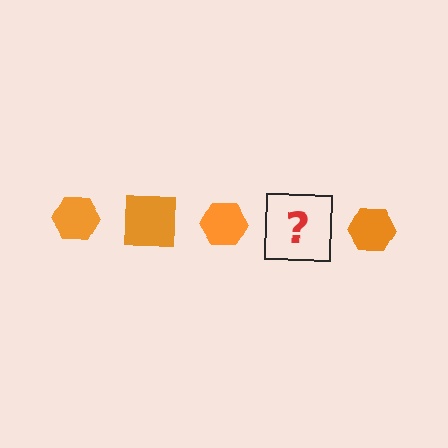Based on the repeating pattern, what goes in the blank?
The blank should be an orange square.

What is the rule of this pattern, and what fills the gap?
The rule is that the pattern cycles through hexagon, square shapes in orange. The gap should be filled with an orange square.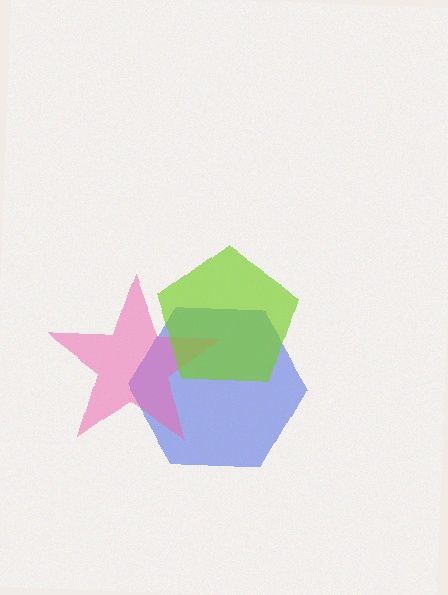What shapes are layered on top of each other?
The layered shapes are: a blue hexagon, a pink star, a lime pentagon.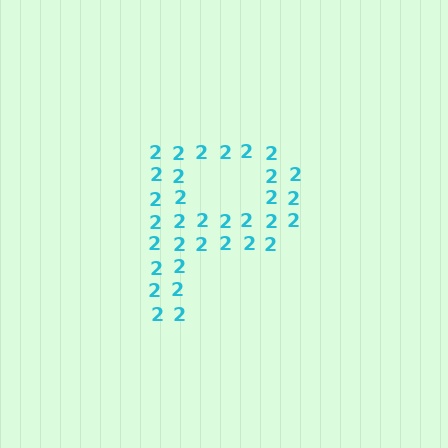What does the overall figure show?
The overall figure shows the letter P.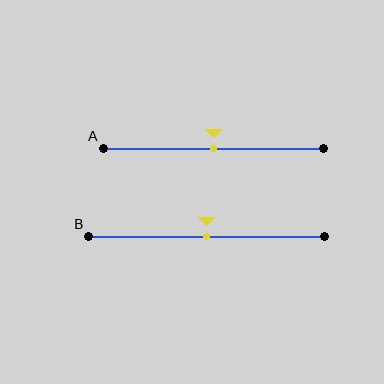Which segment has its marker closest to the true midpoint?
Segment A has its marker closest to the true midpoint.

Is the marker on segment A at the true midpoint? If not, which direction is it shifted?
Yes, the marker on segment A is at the true midpoint.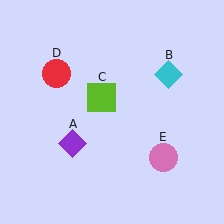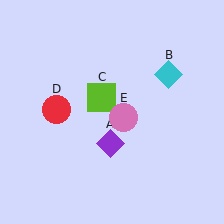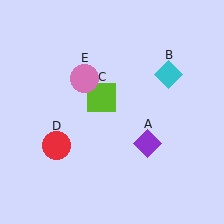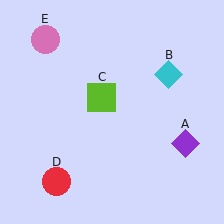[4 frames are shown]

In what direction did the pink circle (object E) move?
The pink circle (object E) moved up and to the left.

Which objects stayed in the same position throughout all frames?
Cyan diamond (object B) and lime square (object C) remained stationary.